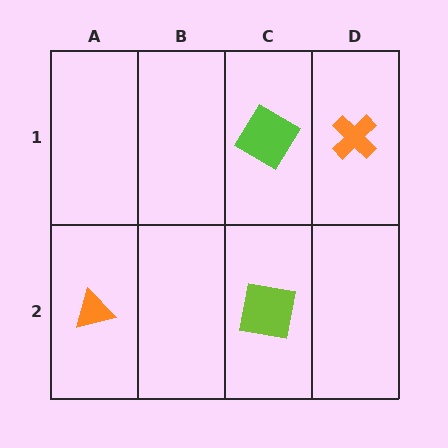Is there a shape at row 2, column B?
No, that cell is empty.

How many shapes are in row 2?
2 shapes.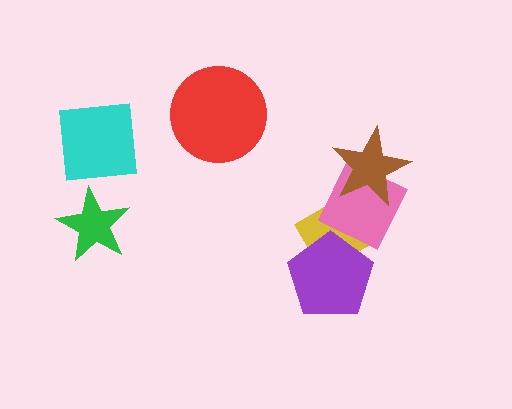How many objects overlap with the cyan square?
0 objects overlap with the cyan square.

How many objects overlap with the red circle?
0 objects overlap with the red circle.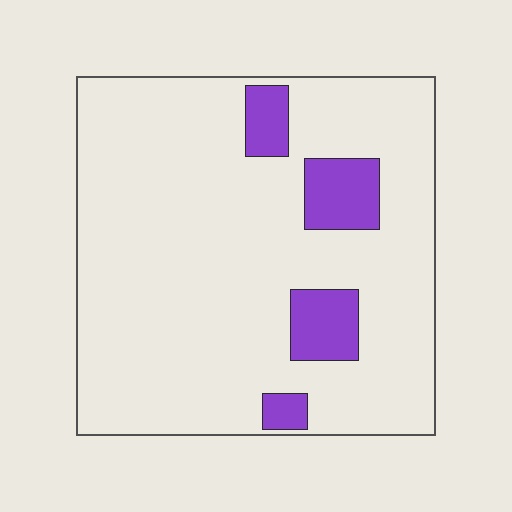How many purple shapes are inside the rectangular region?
4.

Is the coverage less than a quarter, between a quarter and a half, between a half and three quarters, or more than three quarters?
Less than a quarter.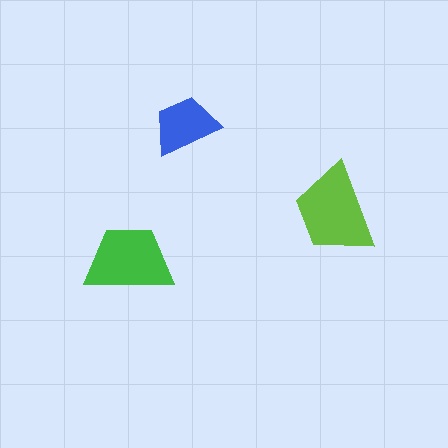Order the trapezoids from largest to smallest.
the lime one, the green one, the blue one.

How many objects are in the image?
There are 3 objects in the image.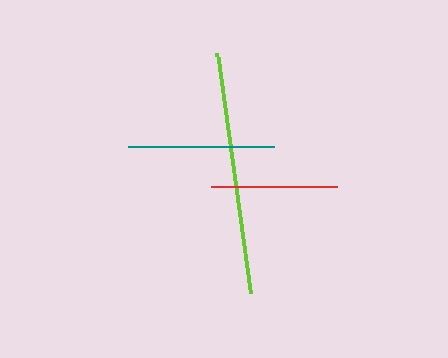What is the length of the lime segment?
The lime segment is approximately 241 pixels long.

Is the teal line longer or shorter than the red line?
The teal line is longer than the red line.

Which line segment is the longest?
The lime line is the longest at approximately 241 pixels.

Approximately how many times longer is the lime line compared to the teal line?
The lime line is approximately 1.7 times the length of the teal line.